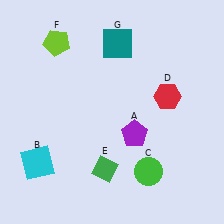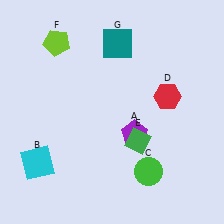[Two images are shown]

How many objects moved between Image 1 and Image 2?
1 object moved between the two images.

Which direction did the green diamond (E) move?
The green diamond (E) moved right.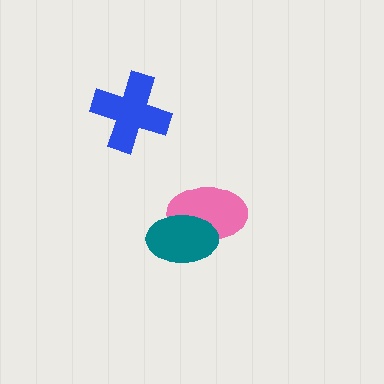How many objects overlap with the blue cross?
0 objects overlap with the blue cross.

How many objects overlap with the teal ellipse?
1 object overlaps with the teal ellipse.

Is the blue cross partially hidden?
No, no other shape covers it.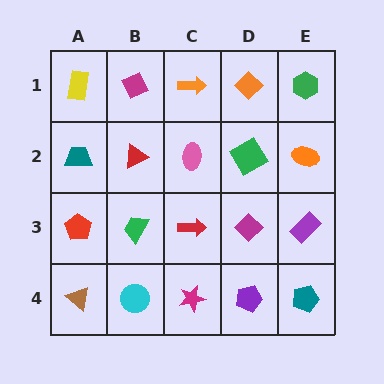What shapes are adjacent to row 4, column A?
A red pentagon (row 3, column A), a cyan circle (row 4, column B).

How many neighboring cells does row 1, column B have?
3.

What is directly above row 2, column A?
A yellow rectangle.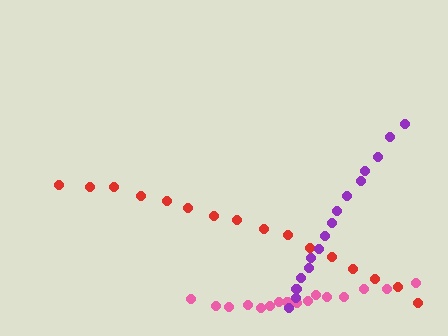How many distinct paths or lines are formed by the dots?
There are 3 distinct paths.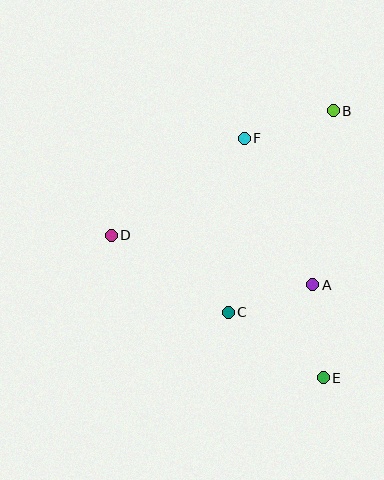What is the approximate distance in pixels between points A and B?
The distance between A and B is approximately 175 pixels.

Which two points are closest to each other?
Points A and C are closest to each other.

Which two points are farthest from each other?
Points B and E are farthest from each other.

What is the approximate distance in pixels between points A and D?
The distance between A and D is approximately 207 pixels.